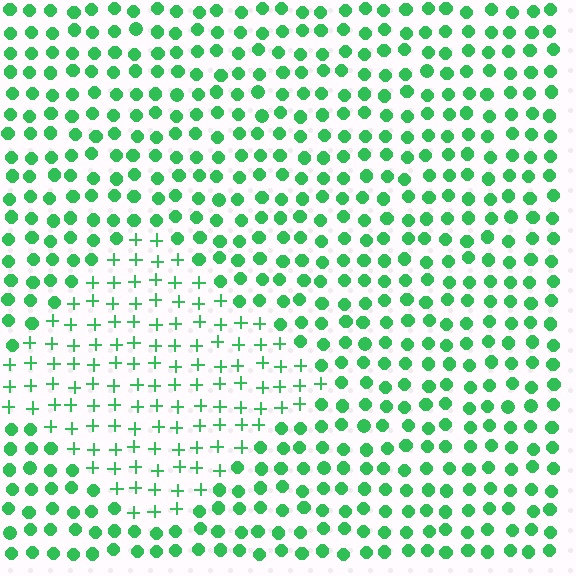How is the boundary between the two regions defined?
The boundary is defined by a change in element shape: plus signs inside vs. circles outside. All elements share the same color and spacing.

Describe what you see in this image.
The image is filled with small green elements arranged in a uniform grid. A diamond-shaped region contains plus signs, while the surrounding area contains circles. The boundary is defined purely by the change in element shape.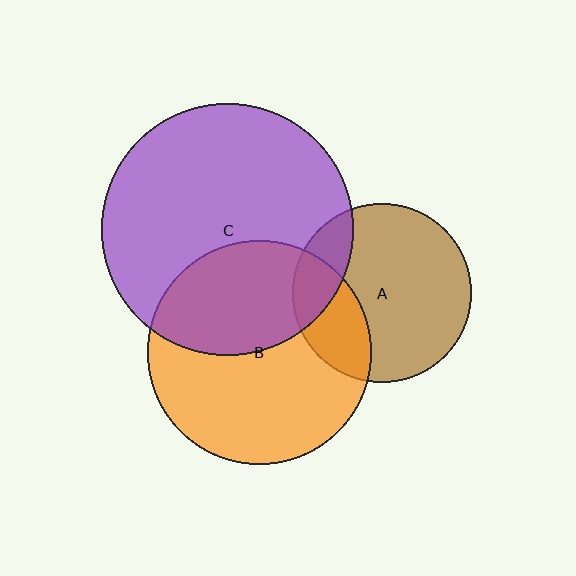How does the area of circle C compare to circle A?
Approximately 2.0 times.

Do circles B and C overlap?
Yes.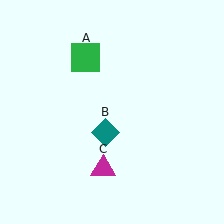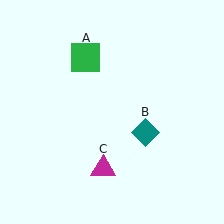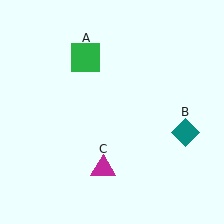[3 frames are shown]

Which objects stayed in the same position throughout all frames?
Green square (object A) and magenta triangle (object C) remained stationary.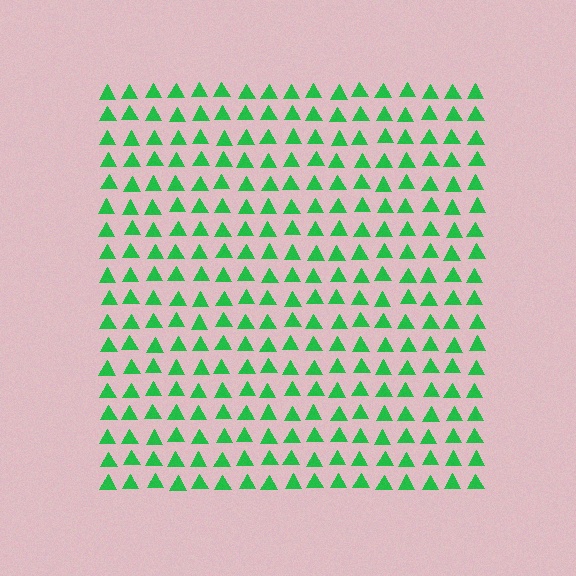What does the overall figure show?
The overall figure shows a square.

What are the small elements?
The small elements are triangles.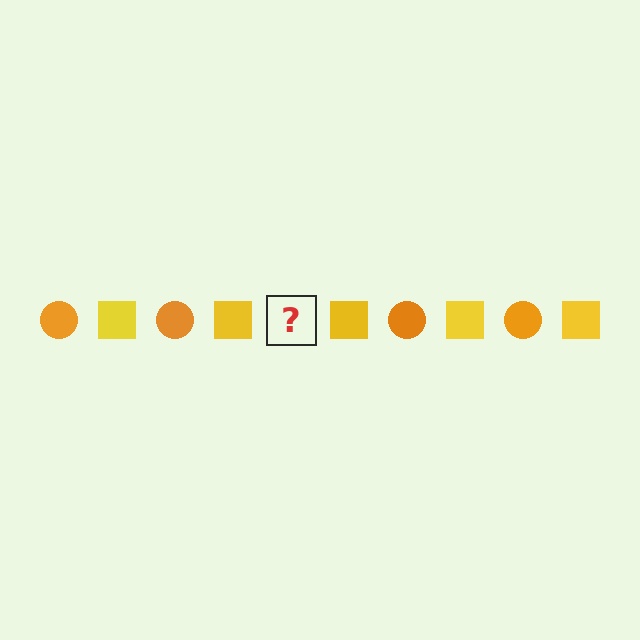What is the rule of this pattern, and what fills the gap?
The rule is that the pattern alternates between orange circle and yellow square. The gap should be filled with an orange circle.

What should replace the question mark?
The question mark should be replaced with an orange circle.